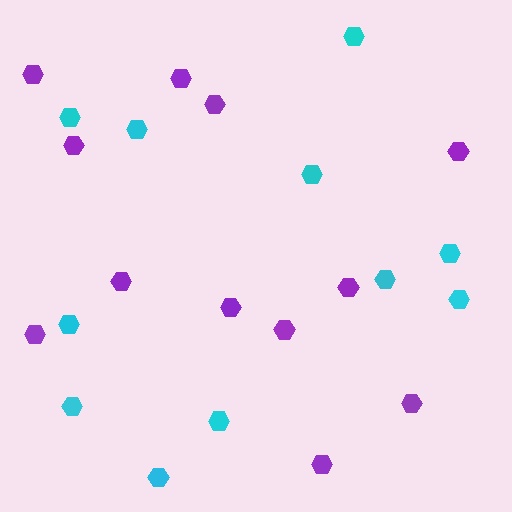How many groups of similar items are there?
There are 2 groups: one group of purple hexagons (12) and one group of cyan hexagons (11).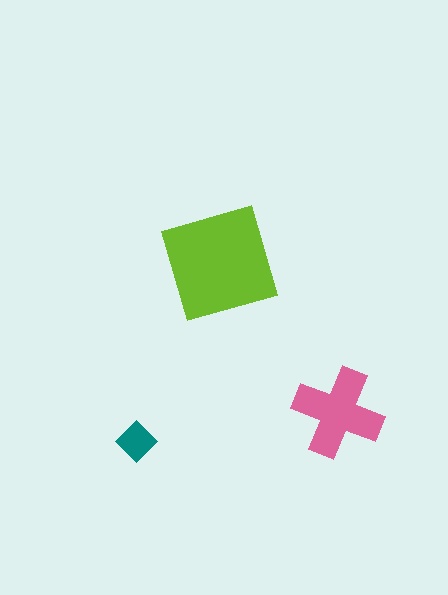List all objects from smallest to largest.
The teal diamond, the pink cross, the lime square.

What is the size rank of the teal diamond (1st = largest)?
3rd.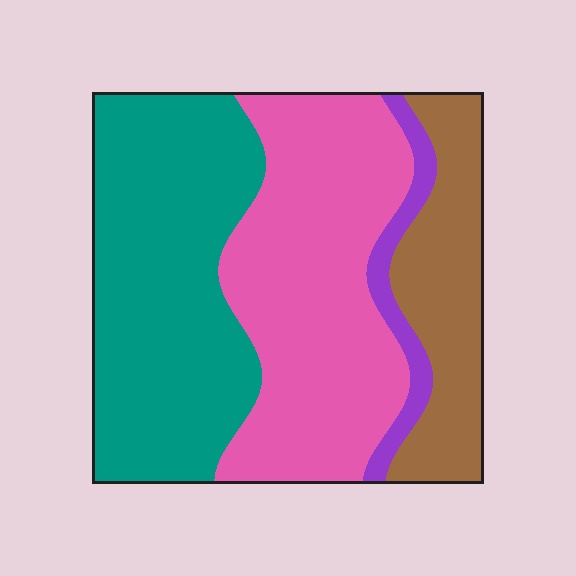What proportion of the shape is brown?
Brown takes up less than a quarter of the shape.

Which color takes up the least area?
Purple, at roughly 5%.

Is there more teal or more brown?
Teal.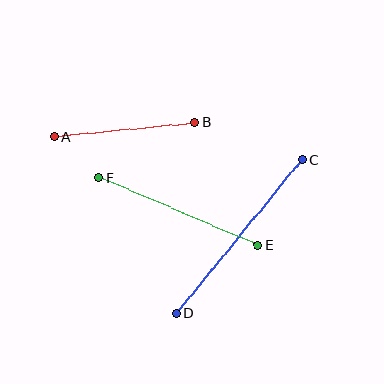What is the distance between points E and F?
The distance is approximately 172 pixels.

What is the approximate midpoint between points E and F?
The midpoint is at approximately (178, 211) pixels.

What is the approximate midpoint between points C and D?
The midpoint is at approximately (239, 236) pixels.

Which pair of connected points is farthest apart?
Points C and D are farthest apart.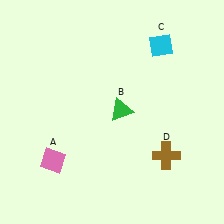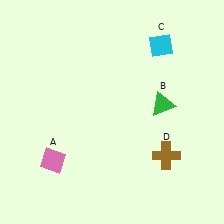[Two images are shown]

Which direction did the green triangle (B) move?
The green triangle (B) moved right.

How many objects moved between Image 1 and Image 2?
1 object moved between the two images.